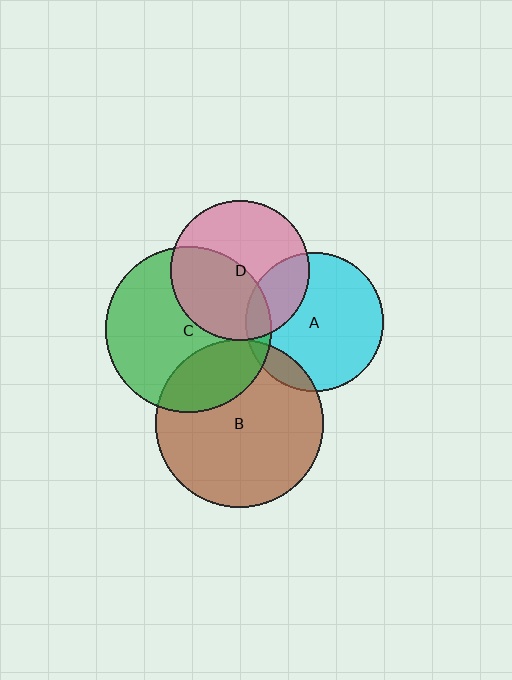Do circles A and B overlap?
Yes.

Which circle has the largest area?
Circle B (brown).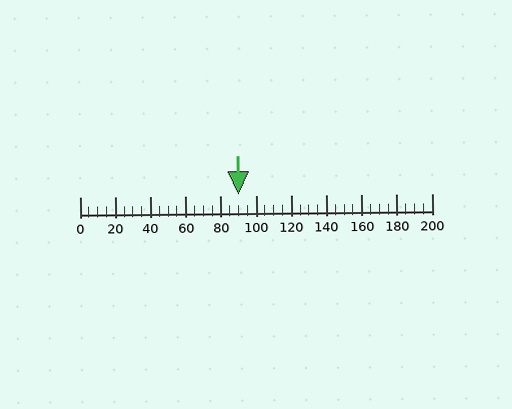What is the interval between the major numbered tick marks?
The major tick marks are spaced 20 units apart.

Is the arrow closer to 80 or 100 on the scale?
The arrow is closer to 100.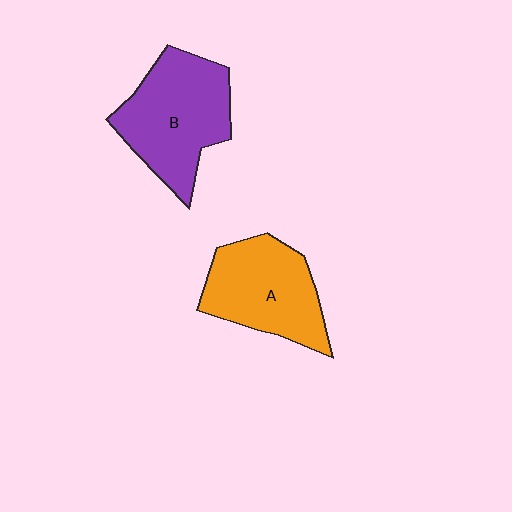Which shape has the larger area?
Shape B (purple).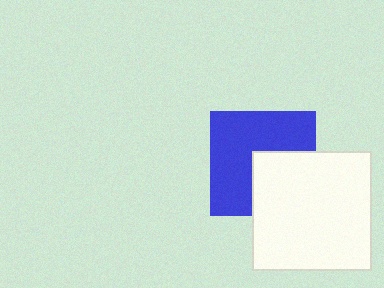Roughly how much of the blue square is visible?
About half of it is visible (roughly 63%).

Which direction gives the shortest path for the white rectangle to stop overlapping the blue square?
Moving toward the lower-right gives the shortest separation.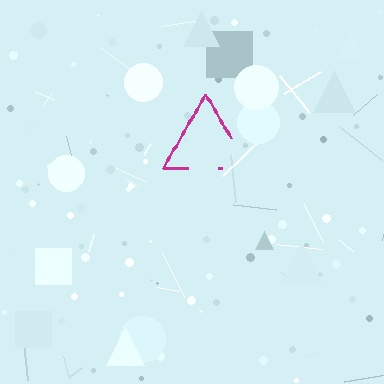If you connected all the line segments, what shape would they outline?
They would outline a triangle.